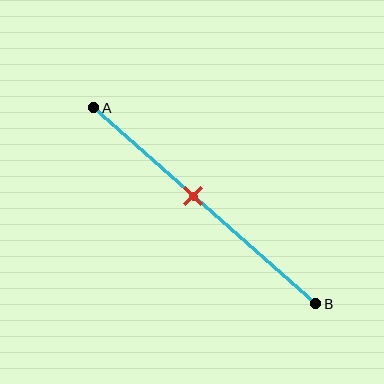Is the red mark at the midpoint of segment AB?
No, the mark is at about 45% from A, not at the 50% midpoint.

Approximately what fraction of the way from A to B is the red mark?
The red mark is approximately 45% of the way from A to B.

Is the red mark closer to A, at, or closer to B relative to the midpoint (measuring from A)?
The red mark is closer to point A than the midpoint of segment AB.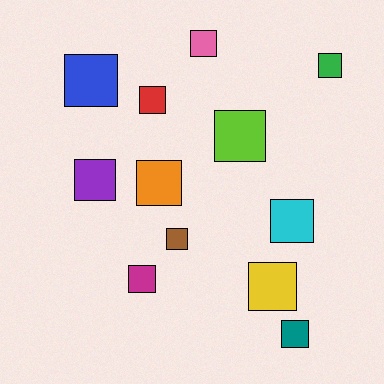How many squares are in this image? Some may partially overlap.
There are 12 squares.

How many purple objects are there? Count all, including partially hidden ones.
There is 1 purple object.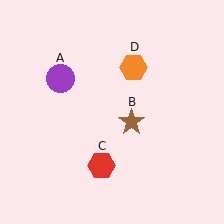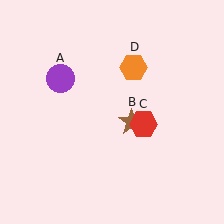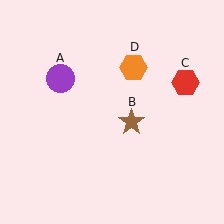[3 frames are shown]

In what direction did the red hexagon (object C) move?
The red hexagon (object C) moved up and to the right.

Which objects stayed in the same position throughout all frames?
Purple circle (object A) and brown star (object B) and orange hexagon (object D) remained stationary.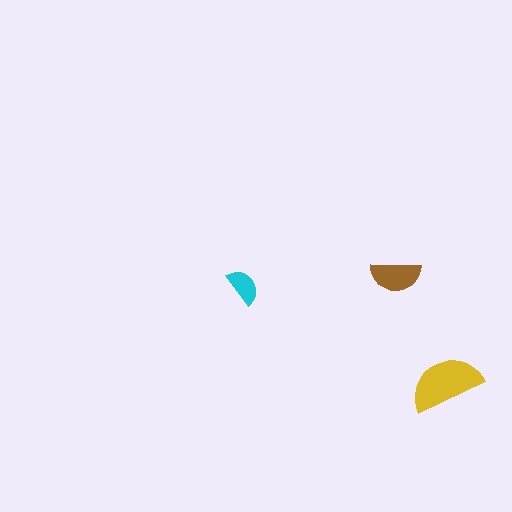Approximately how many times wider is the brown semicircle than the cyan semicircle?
About 1.5 times wider.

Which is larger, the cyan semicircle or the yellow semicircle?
The yellow one.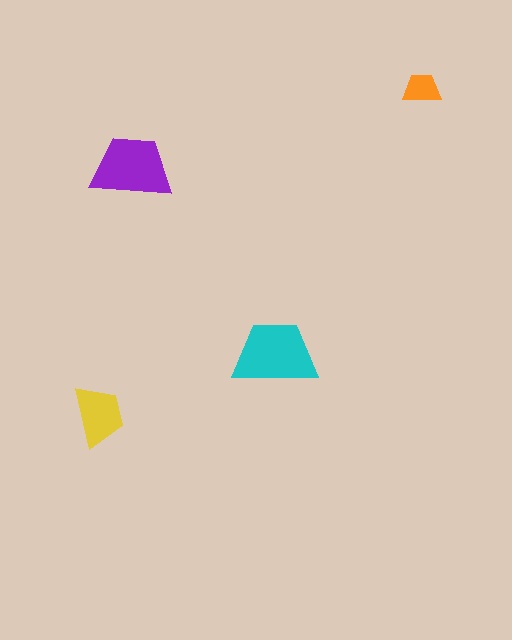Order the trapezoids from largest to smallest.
the cyan one, the purple one, the yellow one, the orange one.